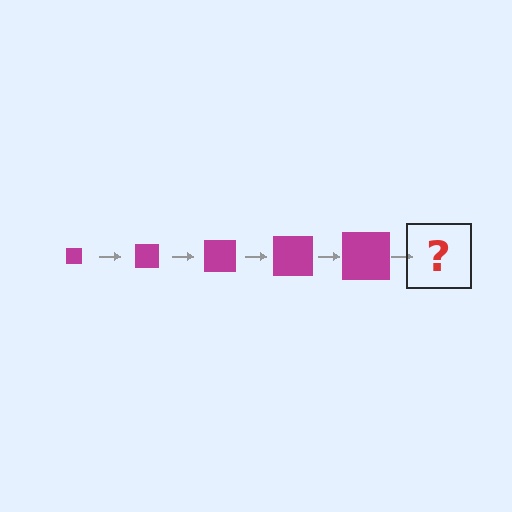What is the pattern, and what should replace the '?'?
The pattern is that the square gets progressively larger each step. The '?' should be a magenta square, larger than the previous one.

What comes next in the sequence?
The next element should be a magenta square, larger than the previous one.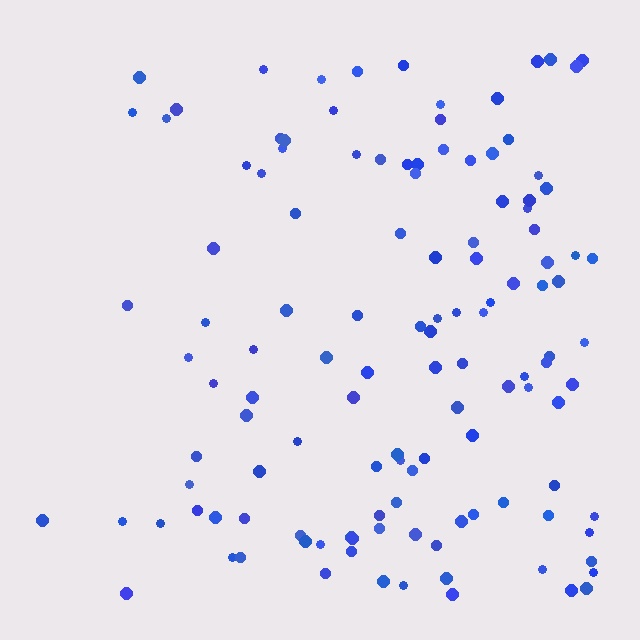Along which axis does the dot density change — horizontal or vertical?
Horizontal.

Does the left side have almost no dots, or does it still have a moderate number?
Still a moderate number, just noticeably fewer than the right.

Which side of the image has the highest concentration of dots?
The right.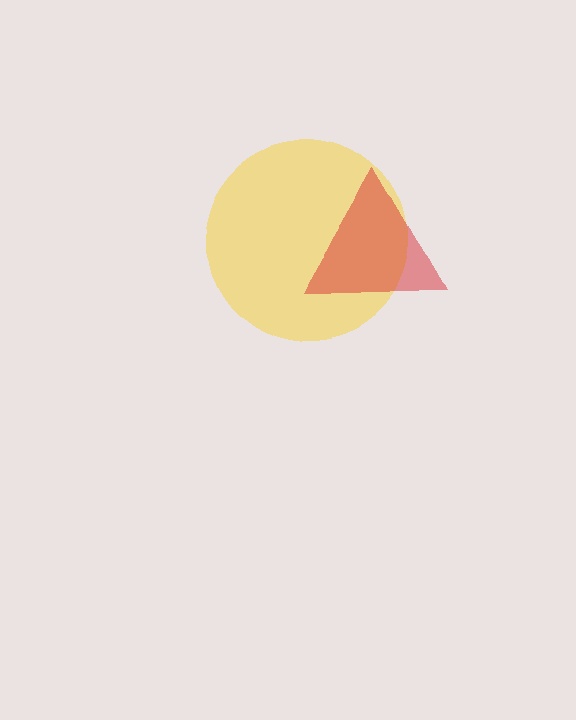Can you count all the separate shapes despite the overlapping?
Yes, there are 2 separate shapes.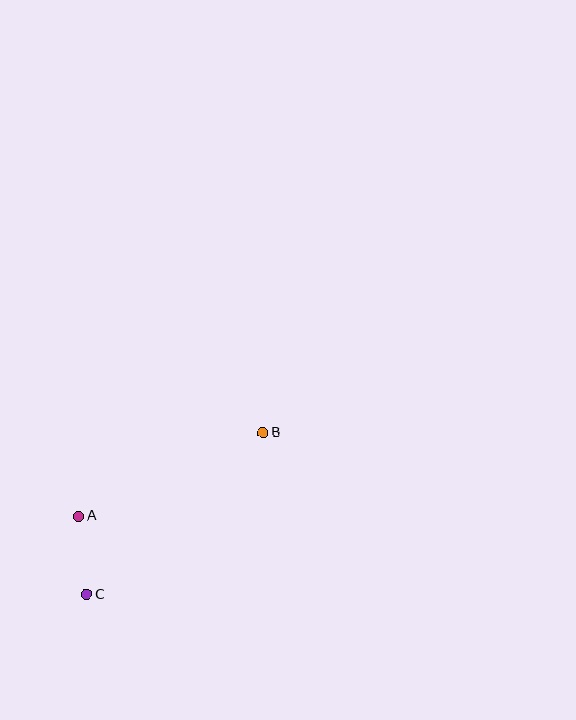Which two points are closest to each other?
Points A and C are closest to each other.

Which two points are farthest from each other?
Points B and C are farthest from each other.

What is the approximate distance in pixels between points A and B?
The distance between A and B is approximately 202 pixels.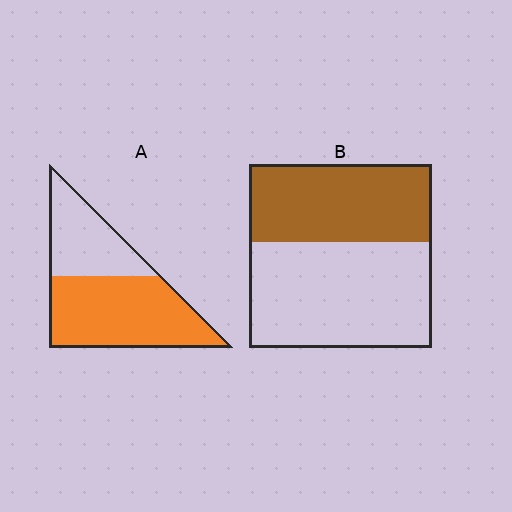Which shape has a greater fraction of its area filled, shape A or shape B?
Shape A.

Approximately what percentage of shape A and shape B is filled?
A is approximately 65% and B is approximately 40%.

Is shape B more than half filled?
No.